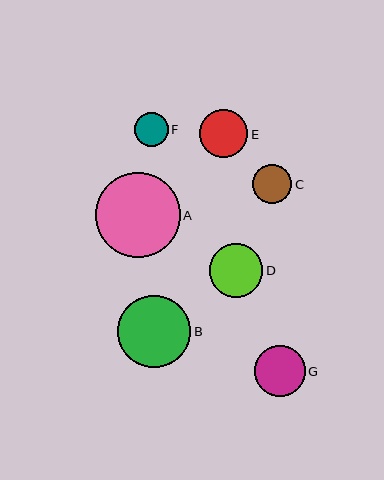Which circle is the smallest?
Circle F is the smallest with a size of approximately 34 pixels.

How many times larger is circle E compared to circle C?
Circle E is approximately 1.2 times the size of circle C.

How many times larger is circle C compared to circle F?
Circle C is approximately 1.2 times the size of circle F.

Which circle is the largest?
Circle A is the largest with a size of approximately 85 pixels.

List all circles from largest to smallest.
From largest to smallest: A, B, D, G, E, C, F.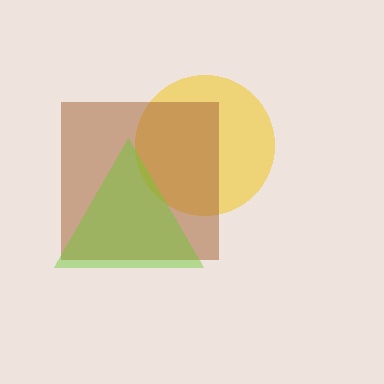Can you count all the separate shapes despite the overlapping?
Yes, there are 3 separate shapes.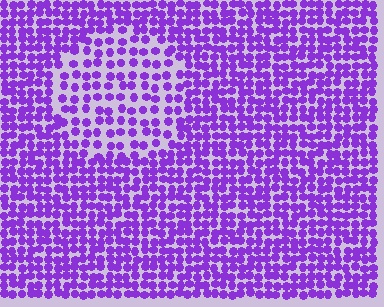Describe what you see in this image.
The image contains small purple elements arranged at two different densities. A circle-shaped region is visible where the elements are less densely packed than the surrounding area.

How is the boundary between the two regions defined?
The boundary is defined by a change in element density (approximately 1.7x ratio). All elements are the same color, size, and shape.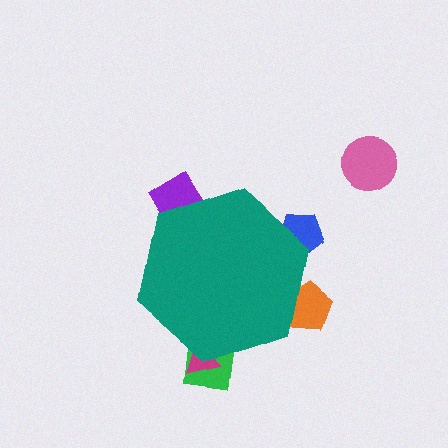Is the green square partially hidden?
Yes, the green square is partially hidden behind the teal hexagon.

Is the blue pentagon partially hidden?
Yes, the blue pentagon is partially hidden behind the teal hexagon.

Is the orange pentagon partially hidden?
Yes, the orange pentagon is partially hidden behind the teal hexagon.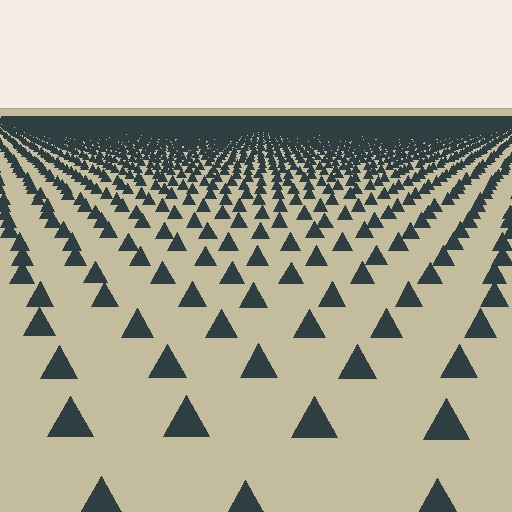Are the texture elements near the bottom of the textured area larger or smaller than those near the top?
Larger. Near the bottom, elements are closer to the viewer and appear at a bigger on-screen size.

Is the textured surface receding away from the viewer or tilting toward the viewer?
The surface is receding away from the viewer. Texture elements get smaller and denser toward the top.